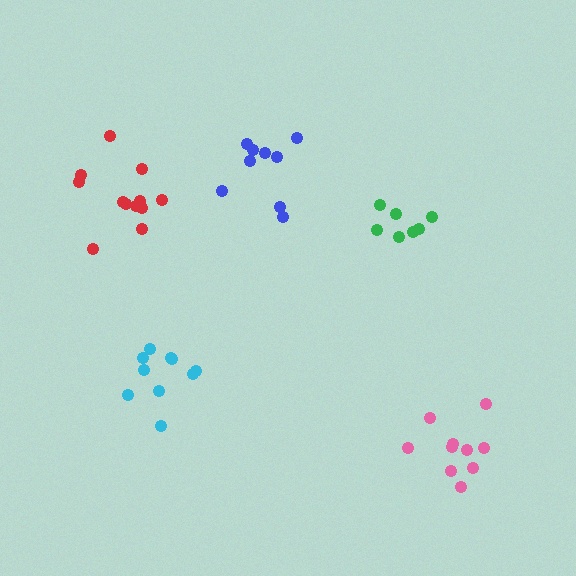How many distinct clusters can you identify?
There are 5 distinct clusters.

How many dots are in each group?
Group 1: 10 dots, Group 2: 9 dots, Group 3: 8 dots, Group 4: 12 dots, Group 5: 10 dots (49 total).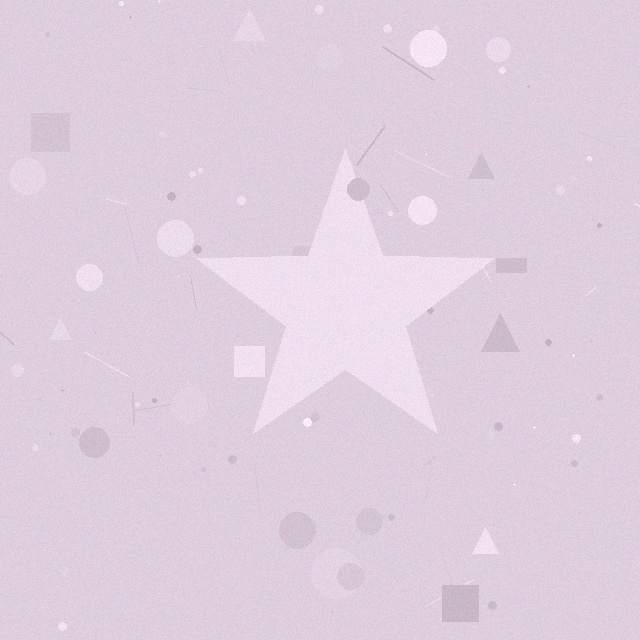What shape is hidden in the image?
A star is hidden in the image.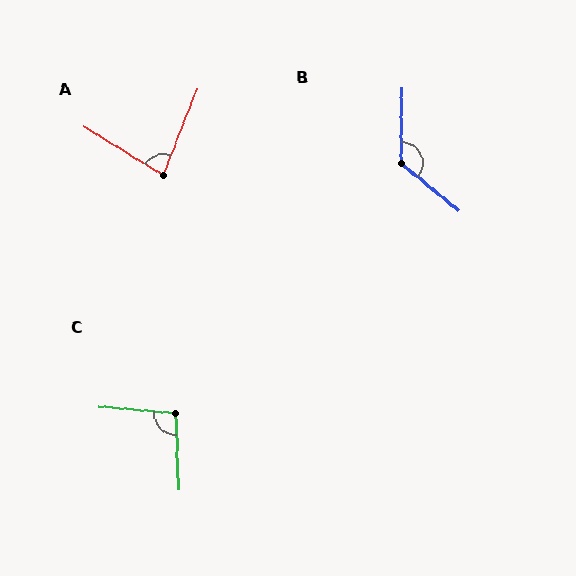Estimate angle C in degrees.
Approximately 98 degrees.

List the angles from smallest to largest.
A (80°), C (98°), B (129°).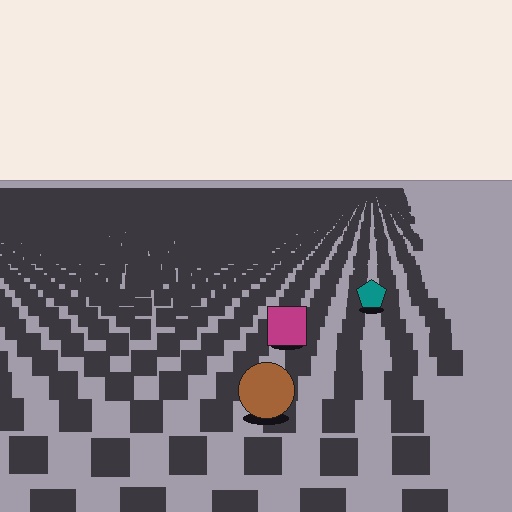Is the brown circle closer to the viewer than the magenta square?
Yes. The brown circle is closer — you can tell from the texture gradient: the ground texture is coarser near it.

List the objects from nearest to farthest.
From nearest to farthest: the brown circle, the magenta square, the teal pentagon.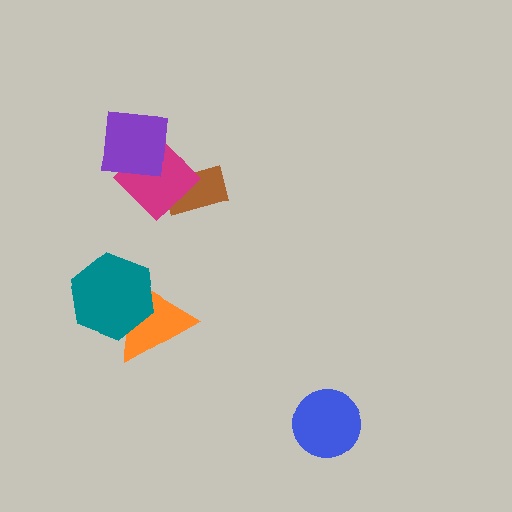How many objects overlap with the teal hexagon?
1 object overlaps with the teal hexagon.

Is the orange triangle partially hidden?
Yes, it is partially covered by another shape.